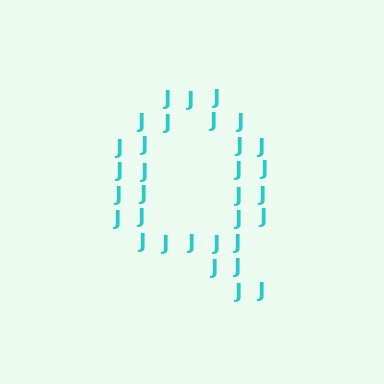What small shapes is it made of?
It is made of small letter J's.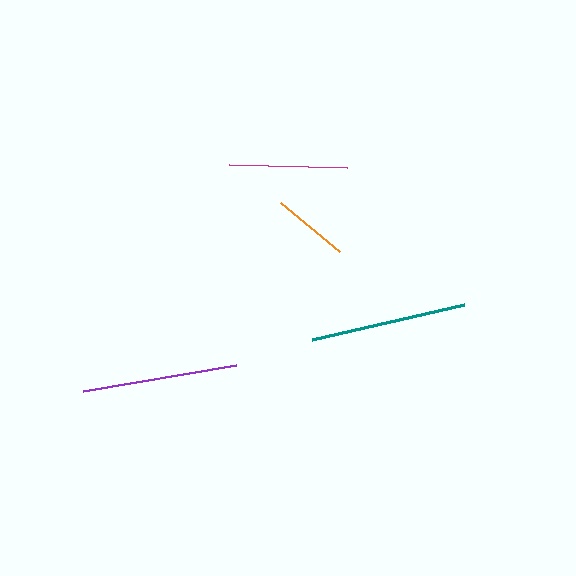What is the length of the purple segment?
The purple segment is approximately 155 pixels long.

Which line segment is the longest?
The teal line is the longest at approximately 156 pixels.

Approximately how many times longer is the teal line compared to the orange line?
The teal line is approximately 2.0 times the length of the orange line.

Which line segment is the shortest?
The orange line is the shortest at approximately 77 pixels.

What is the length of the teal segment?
The teal segment is approximately 156 pixels long.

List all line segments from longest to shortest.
From longest to shortest: teal, purple, magenta, orange.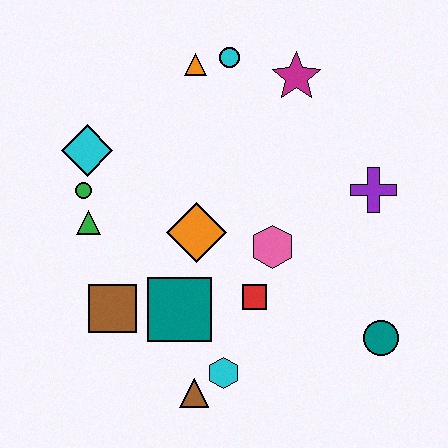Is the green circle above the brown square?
Yes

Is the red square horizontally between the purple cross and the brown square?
Yes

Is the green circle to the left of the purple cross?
Yes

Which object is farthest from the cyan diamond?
The teal circle is farthest from the cyan diamond.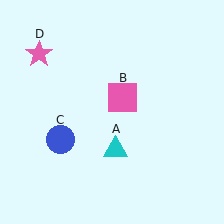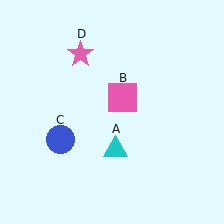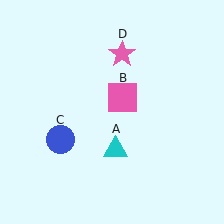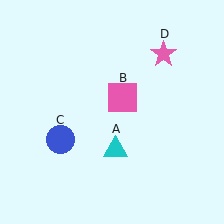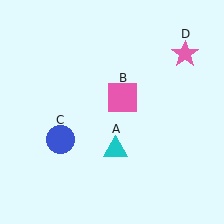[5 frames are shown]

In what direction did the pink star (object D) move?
The pink star (object D) moved right.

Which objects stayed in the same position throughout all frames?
Cyan triangle (object A) and pink square (object B) and blue circle (object C) remained stationary.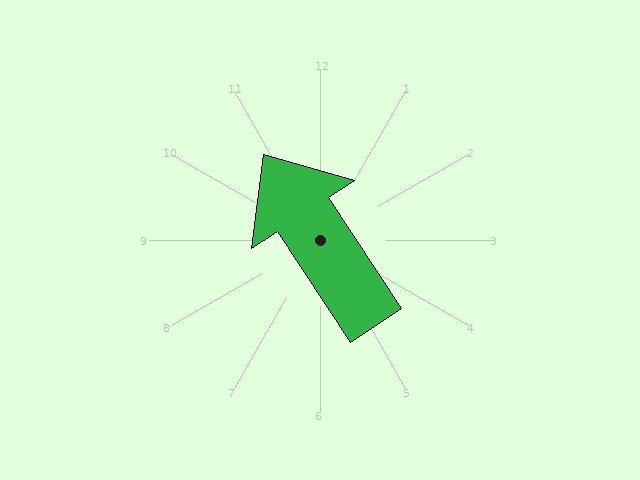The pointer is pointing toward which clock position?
Roughly 11 o'clock.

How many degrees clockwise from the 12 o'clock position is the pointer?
Approximately 327 degrees.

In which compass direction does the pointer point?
Northwest.